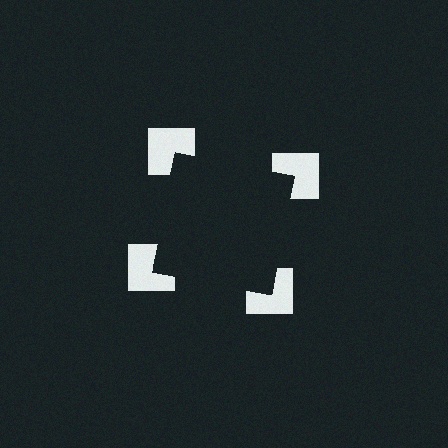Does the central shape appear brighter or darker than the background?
It typically appears slightly darker than the background, even though no actual brightness change is drawn.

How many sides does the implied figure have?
4 sides.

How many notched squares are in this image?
There are 4 — one at each vertex of the illusory square.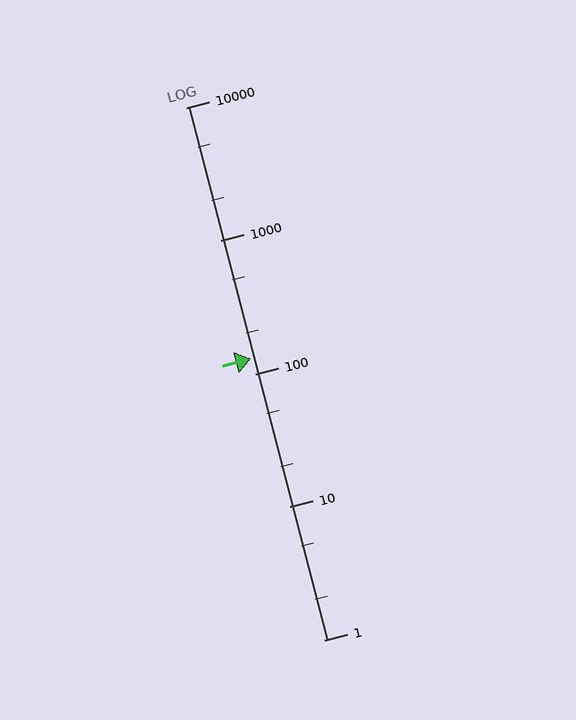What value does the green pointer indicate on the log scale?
The pointer indicates approximately 130.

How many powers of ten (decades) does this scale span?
The scale spans 4 decades, from 1 to 10000.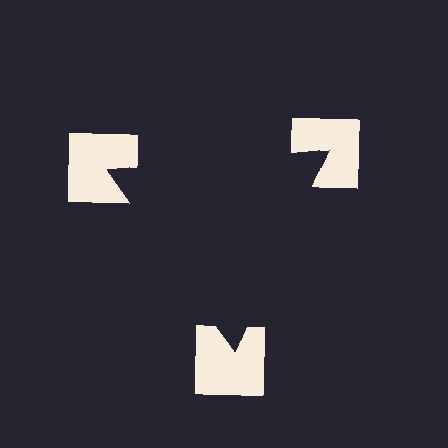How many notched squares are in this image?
There are 3 — one at each vertex of the illusory triangle.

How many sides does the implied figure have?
3 sides.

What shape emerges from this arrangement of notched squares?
An illusory triangle — its edges are inferred from the aligned wedge cuts in the notched squares, not physically drawn.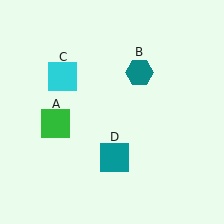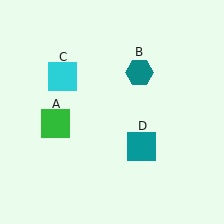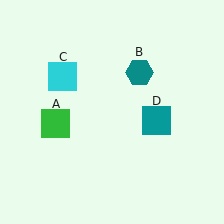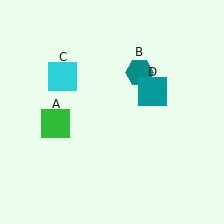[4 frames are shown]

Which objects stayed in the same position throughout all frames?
Green square (object A) and teal hexagon (object B) and cyan square (object C) remained stationary.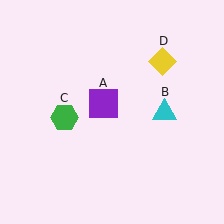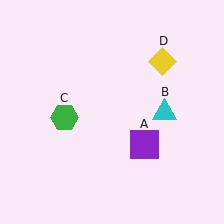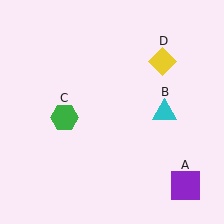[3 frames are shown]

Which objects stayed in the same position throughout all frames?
Cyan triangle (object B) and green hexagon (object C) and yellow diamond (object D) remained stationary.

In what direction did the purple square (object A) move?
The purple square (object A) moved down and to the right.